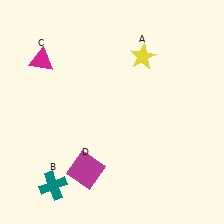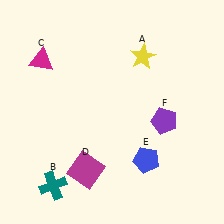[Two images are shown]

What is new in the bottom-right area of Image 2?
A blue pentagon (E) was added in the bottom-right area of Image 2.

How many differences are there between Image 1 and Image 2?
There are 2 differences between the two images.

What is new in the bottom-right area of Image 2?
A purple pentagon (F) was added in the bottom-right area of Image 2.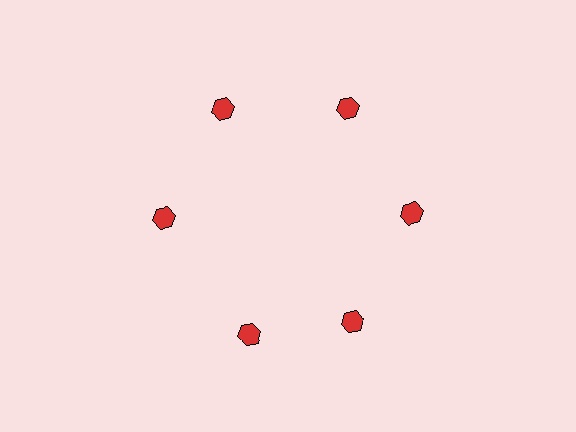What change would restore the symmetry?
The symmetry would be restored by rotating it back into even spacing with its neighbors so that all 6 hexagons sit at equal angles and equal distance from the center.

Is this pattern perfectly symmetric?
No. The 6 red hexagons are arranged in a ring, but one element near the 7 o'clock position is rotated out of alignment along the ring, breaking the 6-fold rotational symmetry.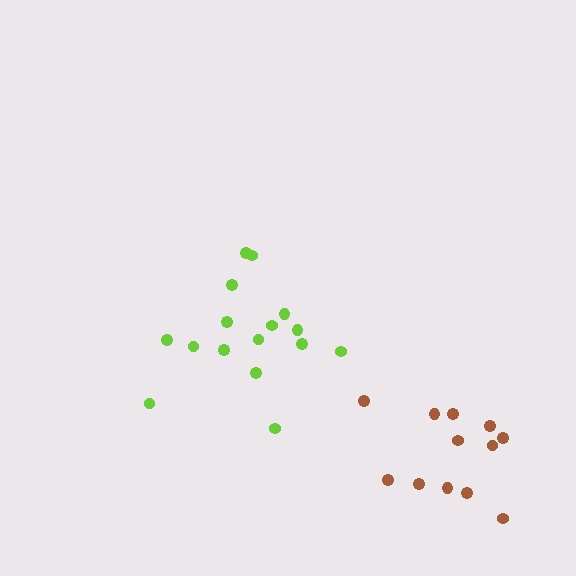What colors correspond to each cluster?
The clusters are colored: brown, lime.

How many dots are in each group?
Group 1: 12 dots, Group 2: 16 dots (28 total).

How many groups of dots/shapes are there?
There are 2 groups.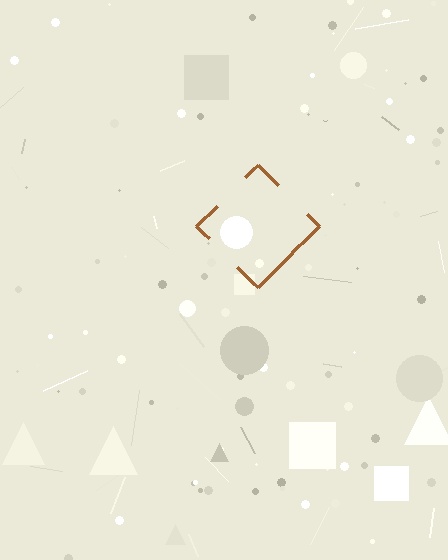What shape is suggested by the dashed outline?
The dashed outline suggests a diamond.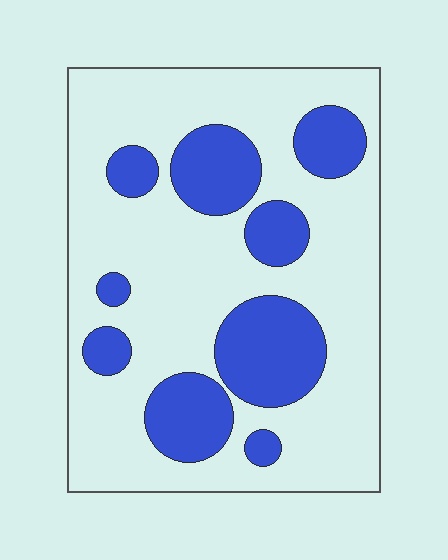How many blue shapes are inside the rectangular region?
9.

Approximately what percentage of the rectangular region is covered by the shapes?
Approximately 30%.